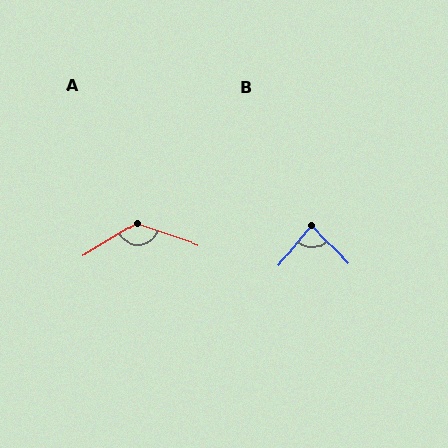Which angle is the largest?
A, at approximately 129 degrees.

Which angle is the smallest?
B, at approximately 85 degrees.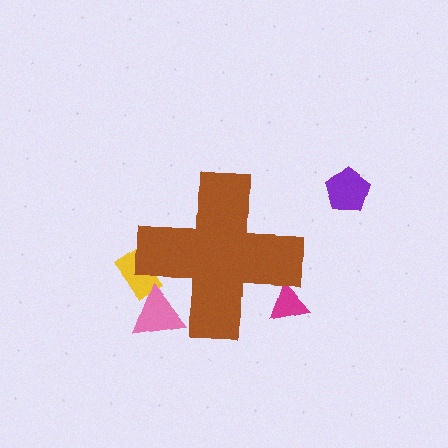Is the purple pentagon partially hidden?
No, the purple pentagon is fully visible.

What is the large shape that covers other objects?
A brown cross.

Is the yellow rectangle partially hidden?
Yes, the yellow rectangle is partially hidden behind the brown cross.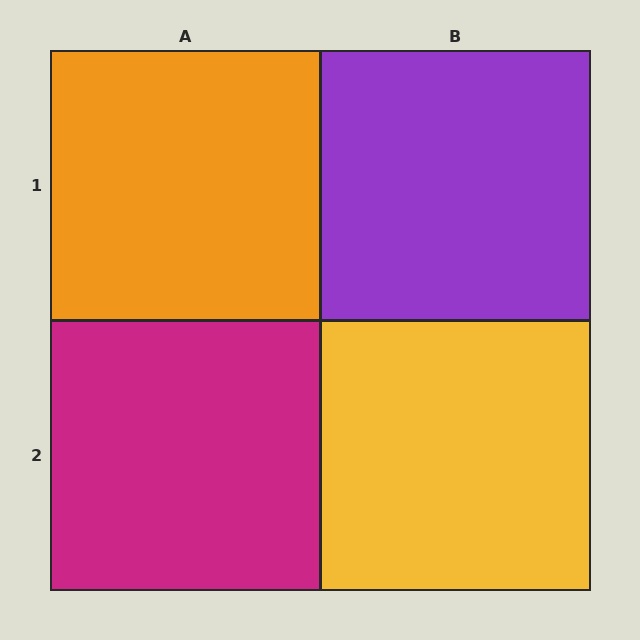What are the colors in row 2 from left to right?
Magenta, yellow.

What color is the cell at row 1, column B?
Purple.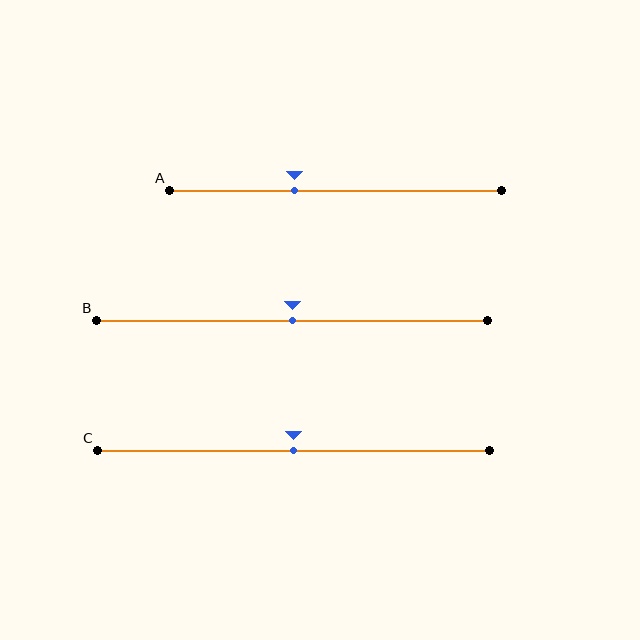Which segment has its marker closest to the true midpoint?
Segment B has its marker closest to the true midpoint.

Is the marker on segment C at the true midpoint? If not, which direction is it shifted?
Yes, the marker on segment C is at the true midpoint.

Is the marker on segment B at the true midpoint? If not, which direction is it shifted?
Yes, the marker on segment B is at the true midpoint.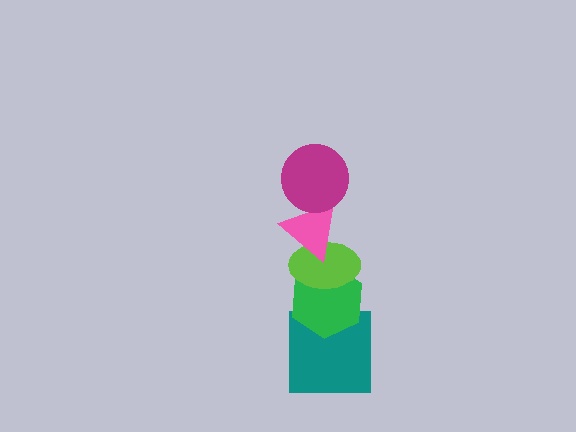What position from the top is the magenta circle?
The magenta circle is 1st from the top.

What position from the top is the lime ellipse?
The lime ellipse is 3rd from the top.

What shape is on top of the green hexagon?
The lime ellipse is on top of the green hexagon.